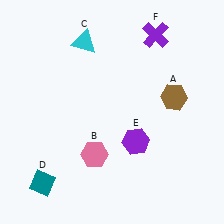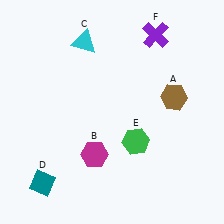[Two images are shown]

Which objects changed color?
B changed from pink to magenta. E changed from purple to green.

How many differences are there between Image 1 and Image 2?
There are 2 differences between the two images.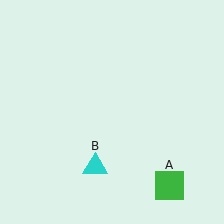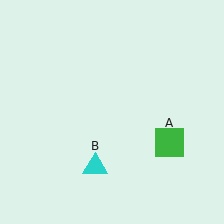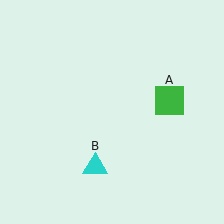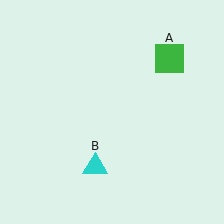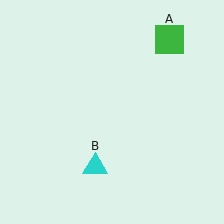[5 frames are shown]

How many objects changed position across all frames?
1 object changed position: green square (object A).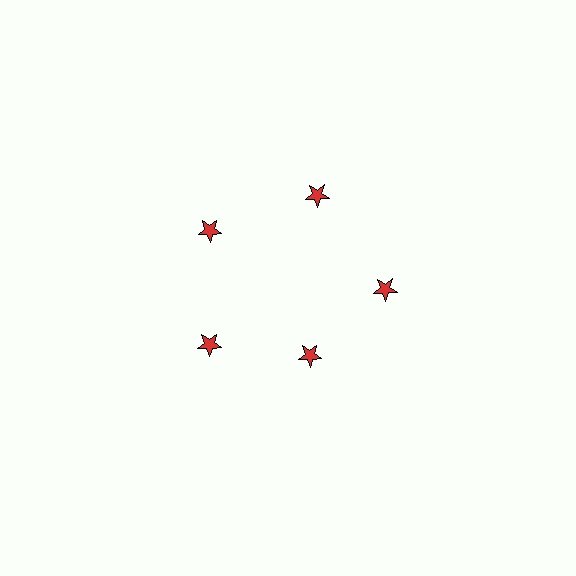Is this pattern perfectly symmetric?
No. The 5 red stars are arranged in a ring, but one element near the 5 o'clock position is pulled inward toward the center, breaking the 5-fold rotational symmetry.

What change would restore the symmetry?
The symmetry would be restored by moving it outward, back onto the ring so that all 5 stars sit at equal angles and equal distance from the center.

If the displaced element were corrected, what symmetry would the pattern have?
It would have 5-fold rotational symmetry — the pattern would map onto itself every 72 degrees.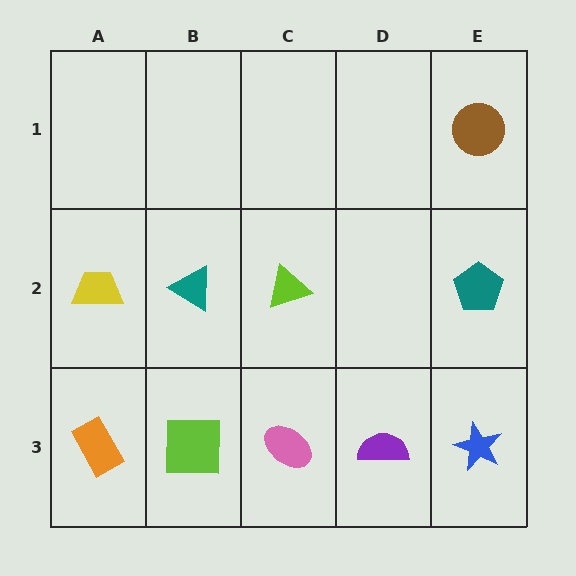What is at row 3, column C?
A pink ellipse.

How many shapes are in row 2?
4 shapes.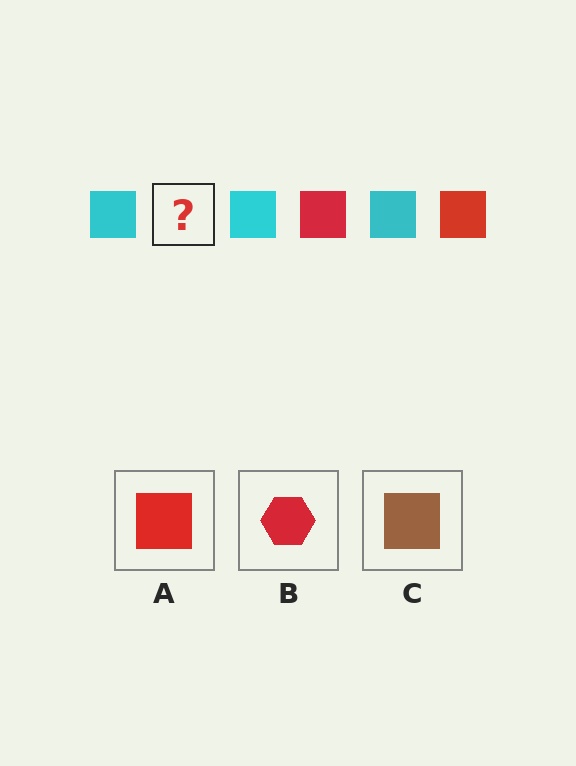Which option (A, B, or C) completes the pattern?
A.